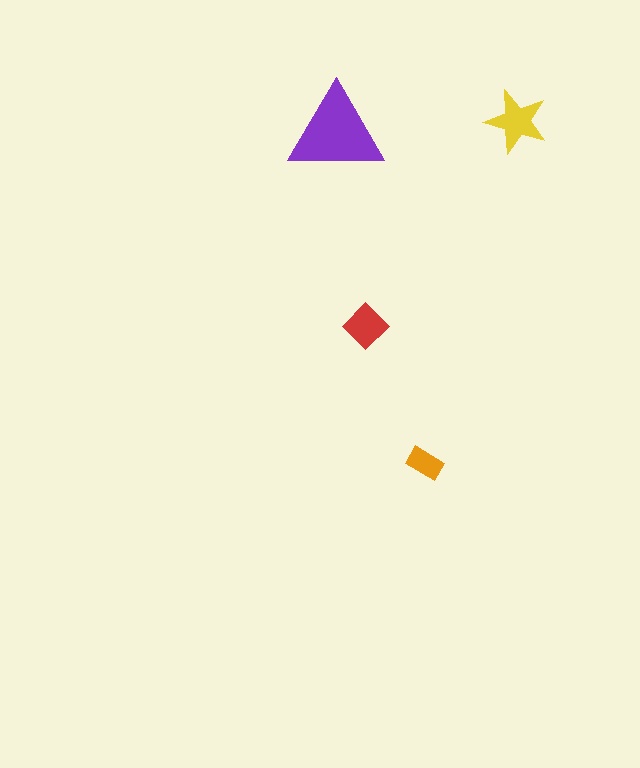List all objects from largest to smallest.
The purple triangle, the yellow star, the red diamond, the orange rectangle.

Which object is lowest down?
The orange rectangle is bottommost.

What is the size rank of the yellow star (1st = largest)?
2nd.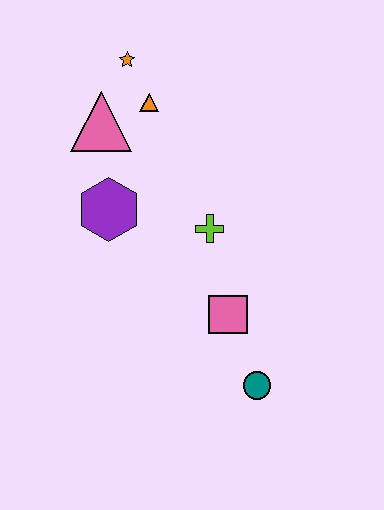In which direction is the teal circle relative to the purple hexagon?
The teal circle is below the purple hexagon.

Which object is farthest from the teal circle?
The orange star is farthest from the teal circle.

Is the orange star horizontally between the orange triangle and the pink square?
No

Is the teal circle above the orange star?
No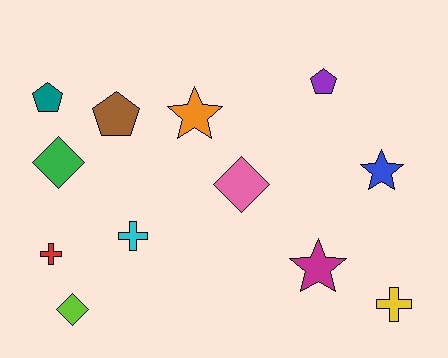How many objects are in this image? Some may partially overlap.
There are 12 objects.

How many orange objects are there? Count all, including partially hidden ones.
There is 1 orange object.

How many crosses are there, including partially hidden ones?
There are 3 crosses.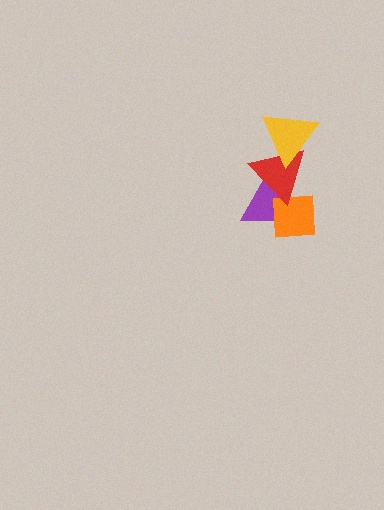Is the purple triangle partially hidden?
Yes, it is partially covered by another shape.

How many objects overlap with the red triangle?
3 objects overlap with the red triangle.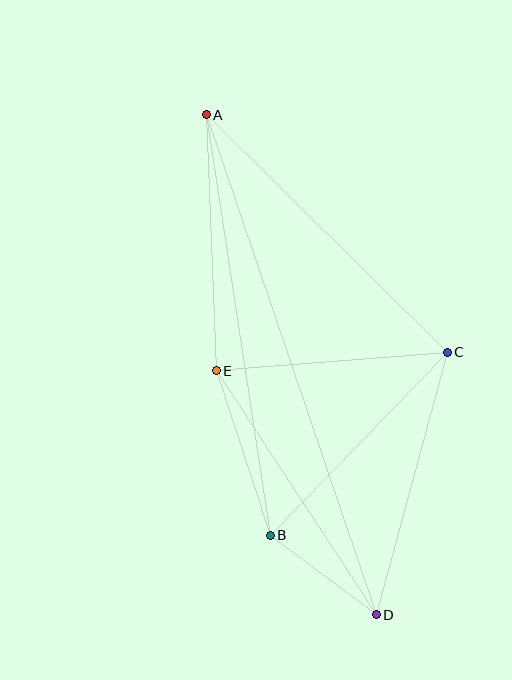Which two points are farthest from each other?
Points A and D are farthest from each other.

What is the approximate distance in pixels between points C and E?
The distance between C and E is approximately 231 pixels.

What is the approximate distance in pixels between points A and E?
The distance between A and E is approximately 256 pixels.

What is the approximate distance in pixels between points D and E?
The distance between D and E is approximately 291 pixels.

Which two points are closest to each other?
Points B and D are closest to each other.